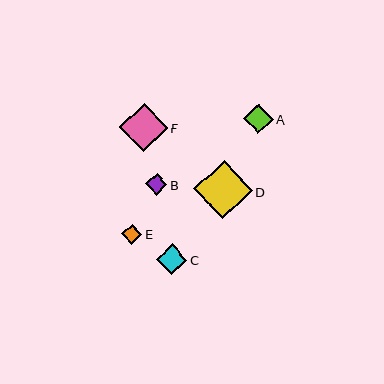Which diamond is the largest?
Diamond D is the largest with a size of approximately 58 pixels.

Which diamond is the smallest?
Diamond E is the smallest with a size of approximately 20 pixels.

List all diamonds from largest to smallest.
From largest to smallest: D, F, C, A, B, E.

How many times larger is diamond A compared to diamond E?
Diamond A is approximately 1.4 times the size of diamond E.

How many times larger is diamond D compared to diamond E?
Diamond D is approximately 2.9 times the size of diamond E.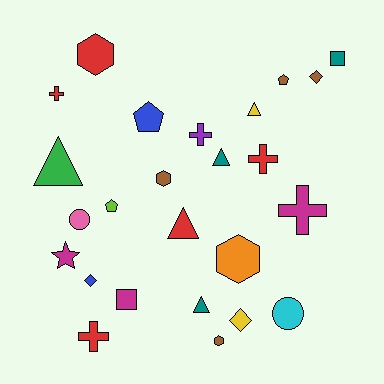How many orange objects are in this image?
There is 1 orange object.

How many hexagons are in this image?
There are 4 hexagons.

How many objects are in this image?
There are 25 objects.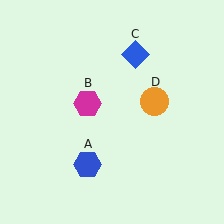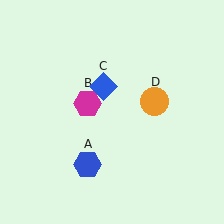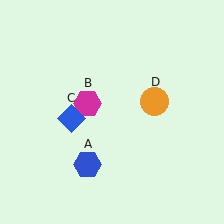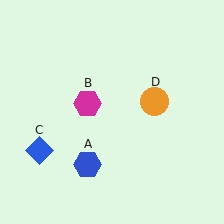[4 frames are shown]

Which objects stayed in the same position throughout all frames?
Blue hexagon (object A) and magenta hexagon (object B) and orange circle (object D) remained stationary.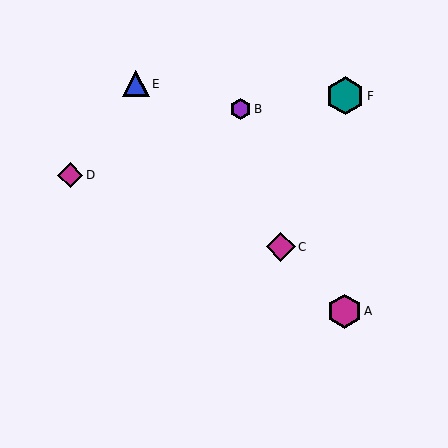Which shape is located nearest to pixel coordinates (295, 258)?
The magenta diamond (labeled C) at (281, 247) is nearest to that location.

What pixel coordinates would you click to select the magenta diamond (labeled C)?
Click at (281, 247) to select the magenta diamond C.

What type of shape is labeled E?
Shape E is a blue triangle.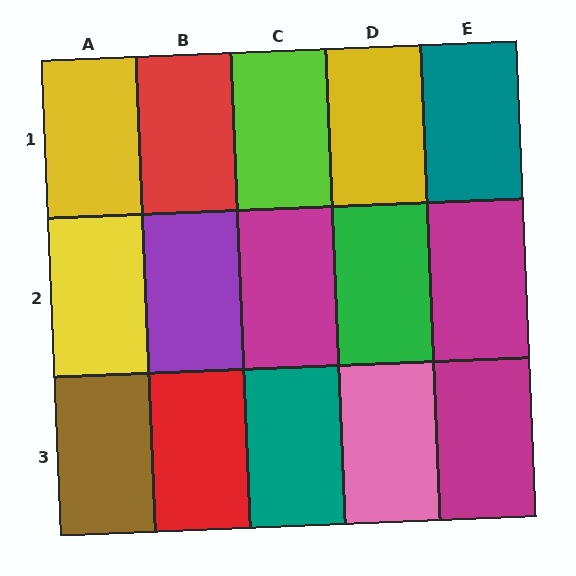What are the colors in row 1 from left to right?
Yellow, red, lime, yellow, teal.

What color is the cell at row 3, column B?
Red.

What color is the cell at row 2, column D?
Green.